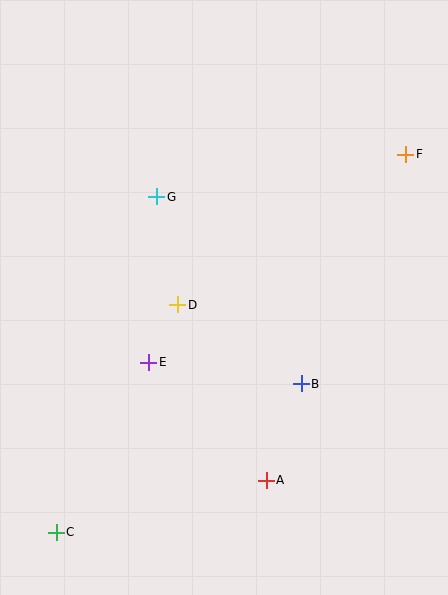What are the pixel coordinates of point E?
Point E is at (149, 362).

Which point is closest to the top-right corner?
Point F is closest to the top-right corner.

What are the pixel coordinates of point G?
Point G is at (157, 197).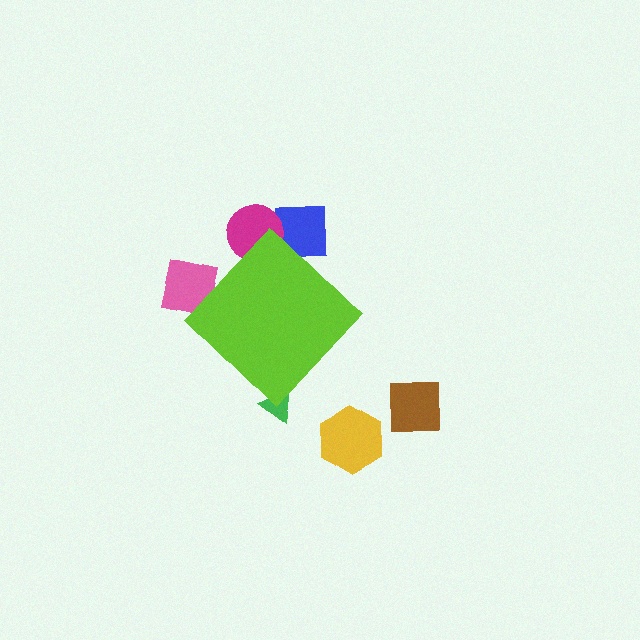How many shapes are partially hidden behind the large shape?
4 shapes are partially hidden.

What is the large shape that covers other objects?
A lime diamond.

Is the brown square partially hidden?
No, the brown square is fully visible.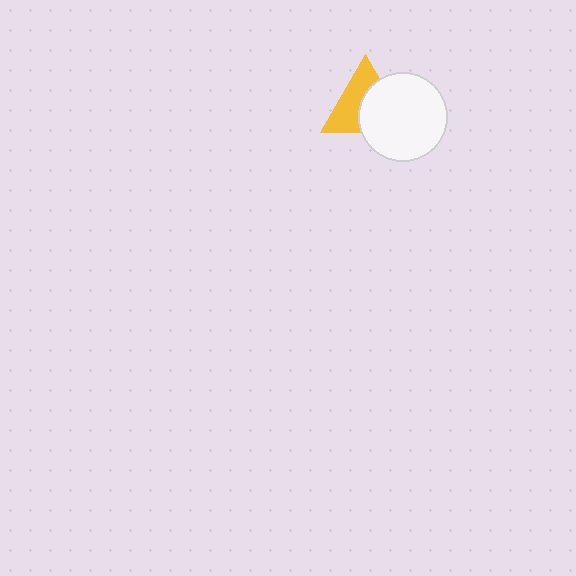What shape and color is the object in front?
The object in front is a white circle.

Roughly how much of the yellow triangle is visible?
About half of it is visible (roughly 51%).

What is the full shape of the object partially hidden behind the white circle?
The partially hidden object is a yellow triangle.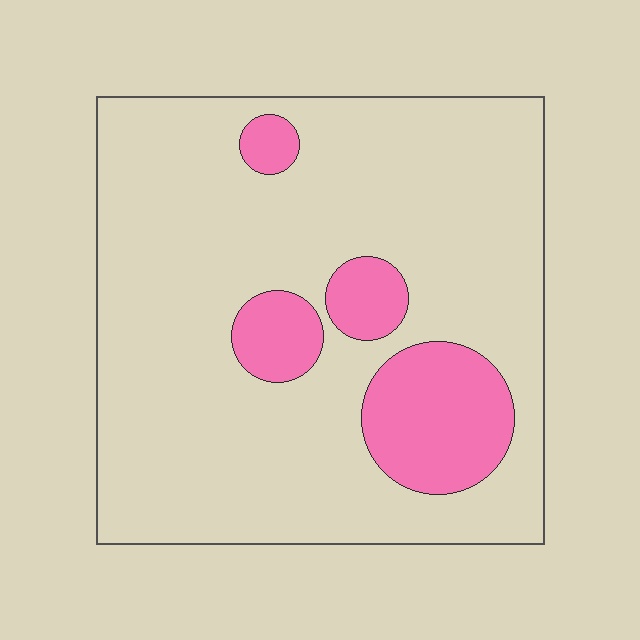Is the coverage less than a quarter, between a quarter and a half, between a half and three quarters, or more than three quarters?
Less than a quarter.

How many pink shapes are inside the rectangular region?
4.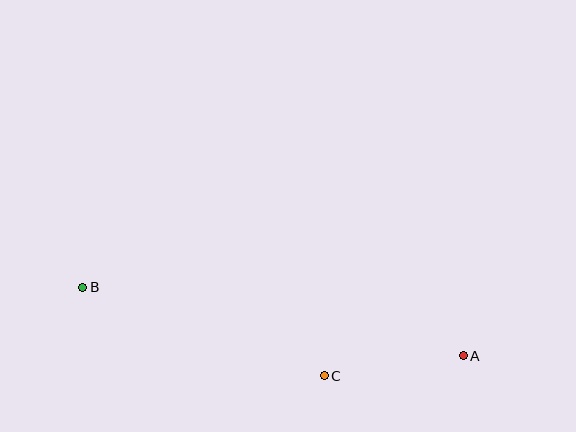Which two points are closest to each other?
Points A and C are closest to each other.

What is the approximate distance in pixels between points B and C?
The distance between B and C is approximately 257 pixels.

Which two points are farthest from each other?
Points A and B are farthest from each other.